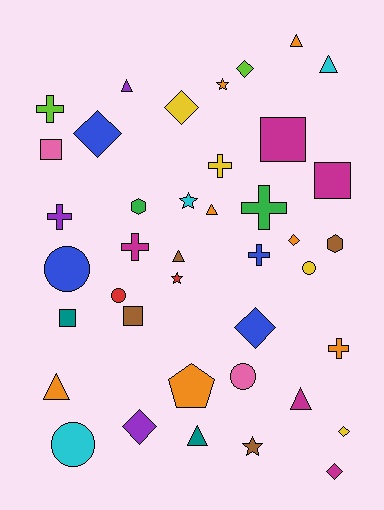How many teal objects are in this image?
There are 2 teal objects.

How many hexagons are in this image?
There are 2 hexagons.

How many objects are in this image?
There are 40 objects.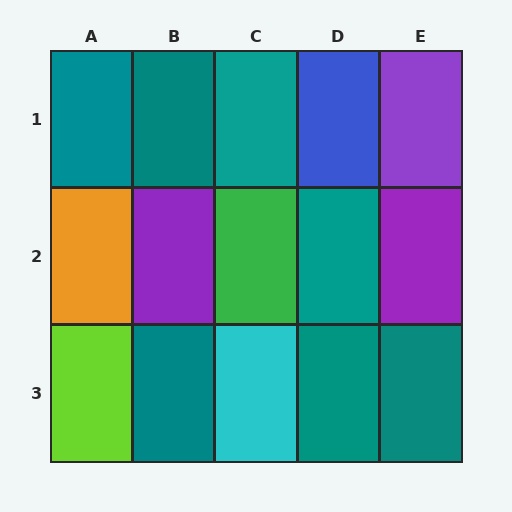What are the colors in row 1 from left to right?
Teal, teal, teal, blue, purple.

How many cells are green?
1 cell is green.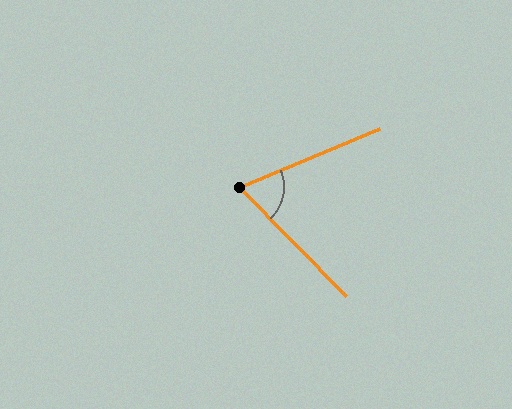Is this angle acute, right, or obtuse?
It is acute.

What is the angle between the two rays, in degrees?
Approximately 68 degrees.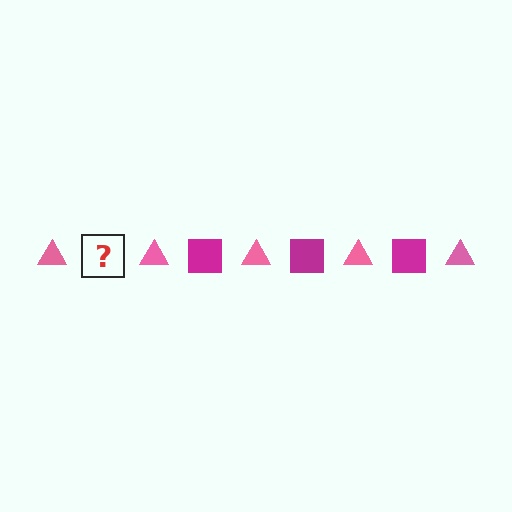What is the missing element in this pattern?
The missing element is a magenta square.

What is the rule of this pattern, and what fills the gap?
The rule is that the pattern alternates between pink triangle and magenta square. The gap should be filled with a magenta square.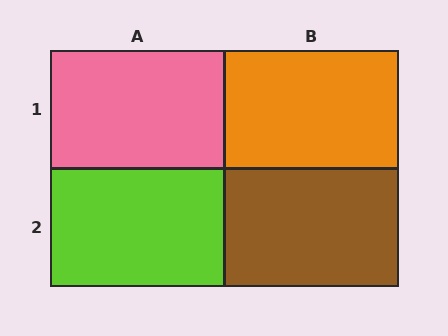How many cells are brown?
1 cell is brown.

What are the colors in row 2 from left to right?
Lime, brown.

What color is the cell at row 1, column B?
Orange.